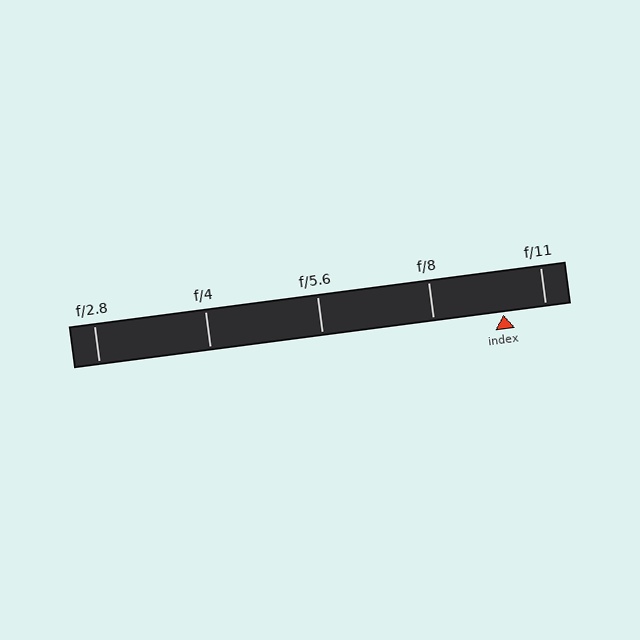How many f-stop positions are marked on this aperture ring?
There are 5 f-stop positions marked.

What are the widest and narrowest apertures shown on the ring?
The widest aperture shown is f/2.8 and the narrowest is f/11.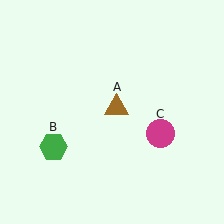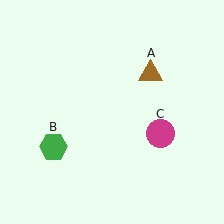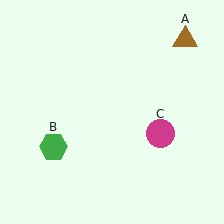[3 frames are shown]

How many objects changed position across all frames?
1 object changed position: brown triangle (object A).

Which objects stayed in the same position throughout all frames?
Green hexagon (object B) and magenta circle (object C) remained stationary.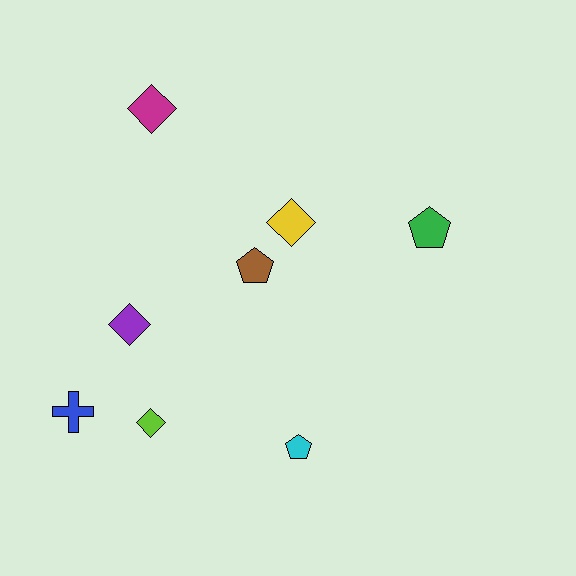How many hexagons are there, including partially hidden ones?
There are no hexagons.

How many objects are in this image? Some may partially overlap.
There are 8 objects.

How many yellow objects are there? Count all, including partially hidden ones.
There is 1 yellow object.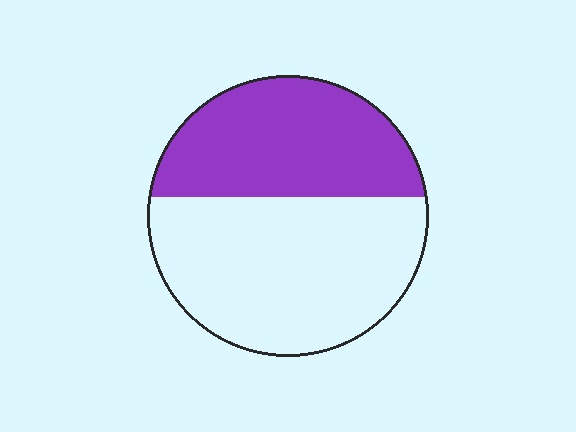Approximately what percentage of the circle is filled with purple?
Approximately 40%.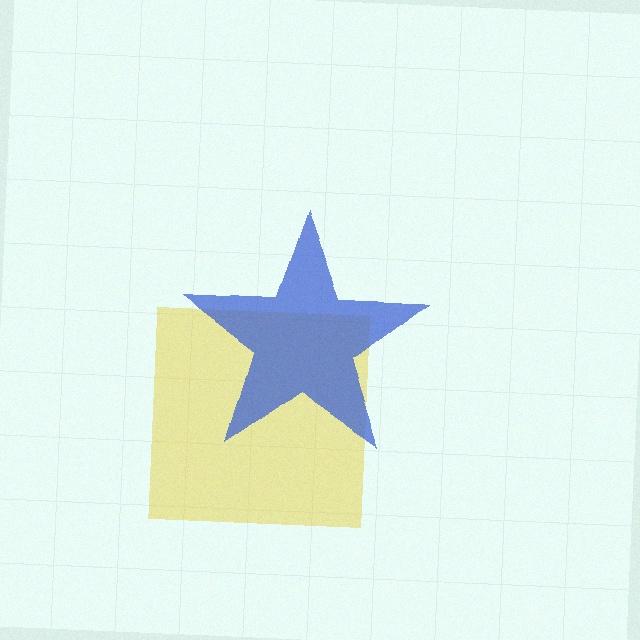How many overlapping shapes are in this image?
There are 2 overlapping shapes in the image.